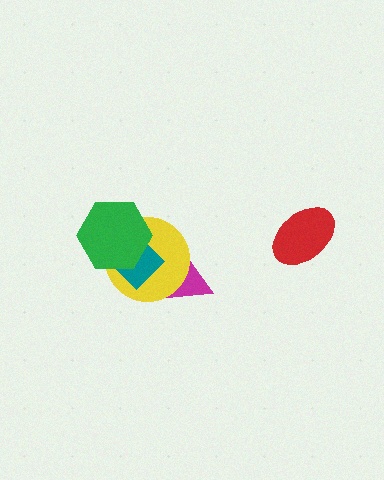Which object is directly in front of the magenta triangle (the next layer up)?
The yellow circle is directly in front of the magenta triangle.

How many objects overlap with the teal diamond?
3 objects overlap with the teal diamond.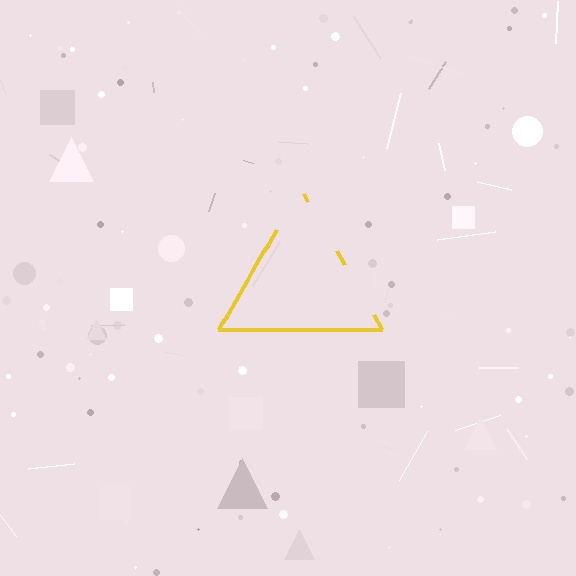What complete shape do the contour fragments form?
The contour fragments form a triangle.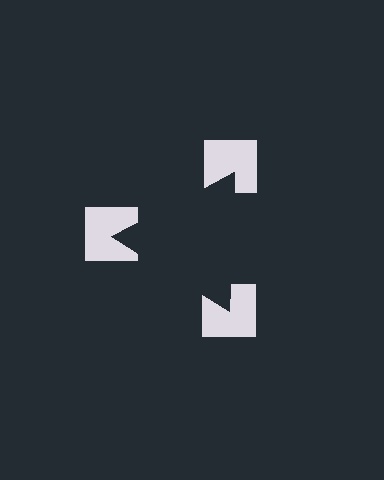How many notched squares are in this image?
There are 3 — one at each vertex of the illusory triangle.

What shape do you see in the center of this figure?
An illusory triangle — its edges are inferred from the aligned wedge cuts in the notched squares, not physically drawn.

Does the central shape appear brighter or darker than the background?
It typically appears slightly darker than the background, even though no actual brightness change is drawn.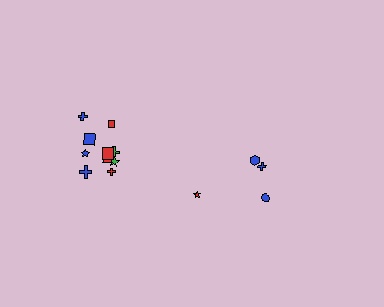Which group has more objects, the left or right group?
The left group.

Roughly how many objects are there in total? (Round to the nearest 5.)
Roughly 15 objects in total.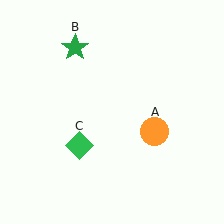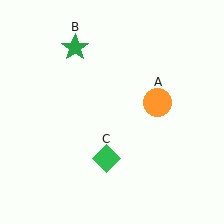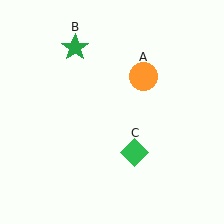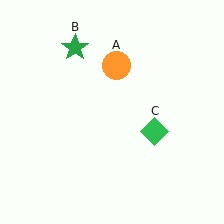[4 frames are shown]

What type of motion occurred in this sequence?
The orange circle (object A), green diamond (object C) rotated counterclockwise around the center of the scene.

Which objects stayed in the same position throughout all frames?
Green star (object B) remained stationary.